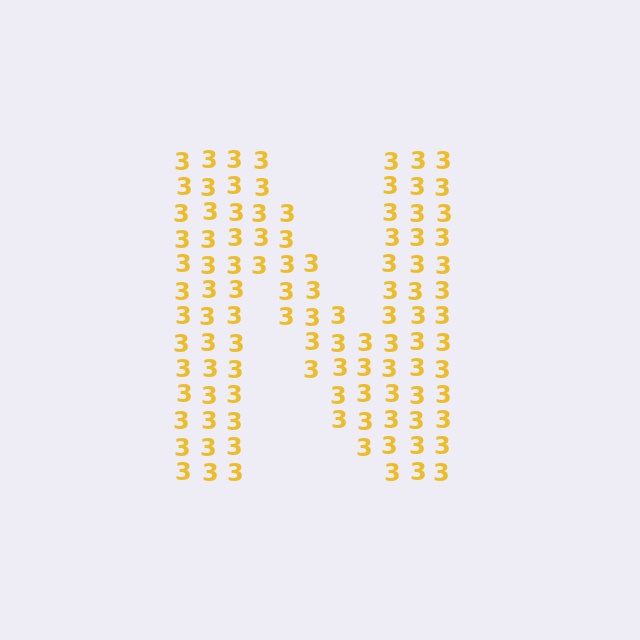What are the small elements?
The small elements are digit 3's.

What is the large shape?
The large shape is the letter N.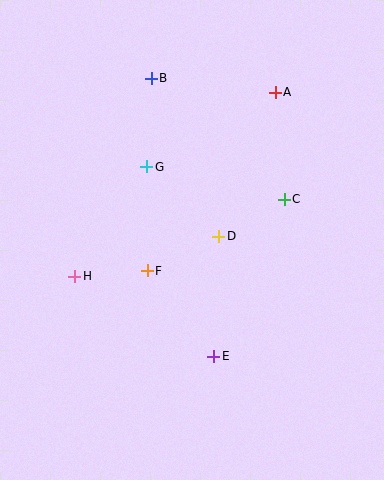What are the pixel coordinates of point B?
Point B is at (151, 78).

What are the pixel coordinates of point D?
Point D is at (219, 236).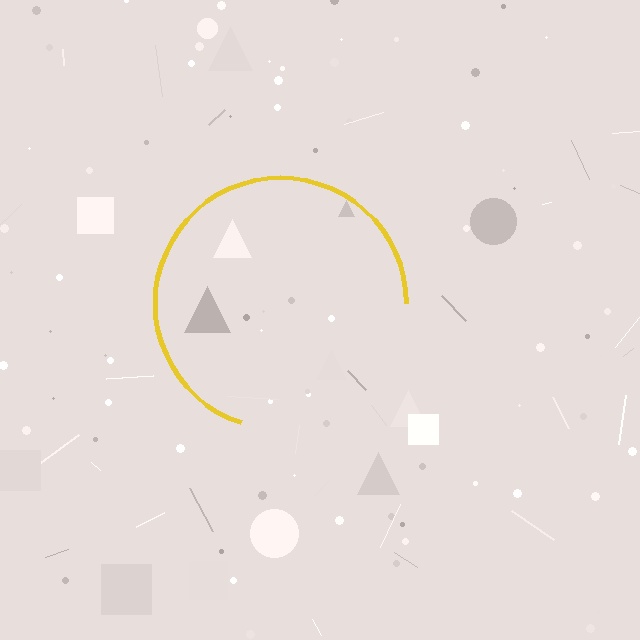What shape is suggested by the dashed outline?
The dashed outline suggests a circle.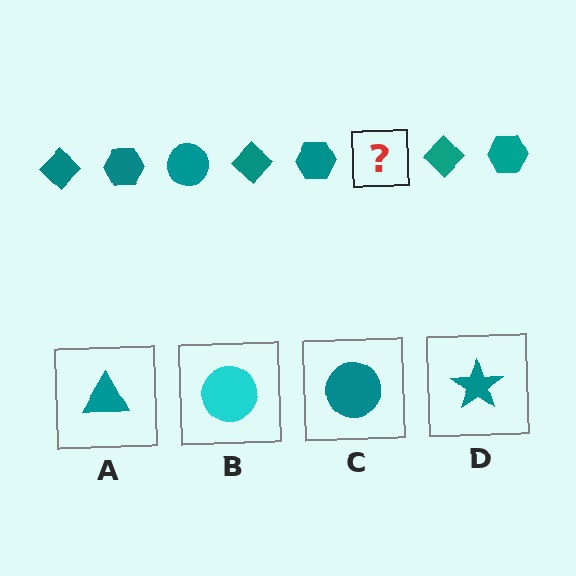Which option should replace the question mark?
Option C.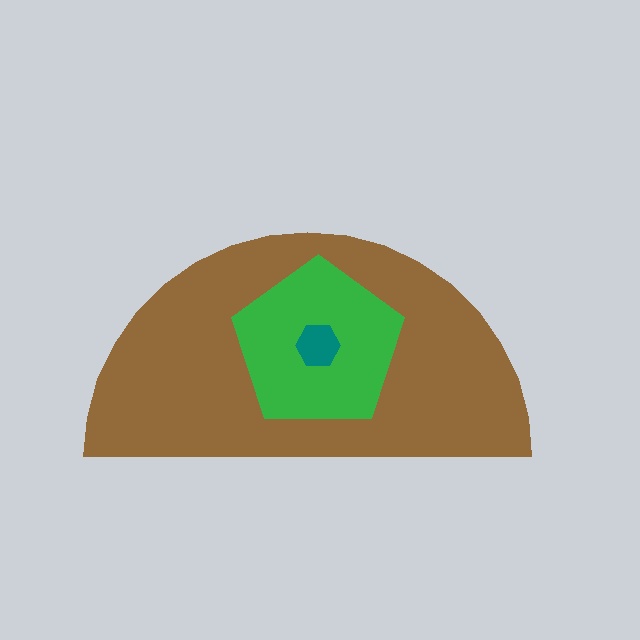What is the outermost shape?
The brown semicircle.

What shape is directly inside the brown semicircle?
The green pentagon.